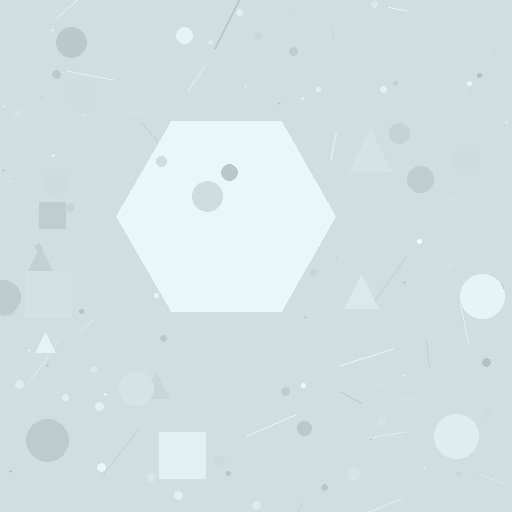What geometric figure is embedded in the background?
A hexagon is embedded in the background.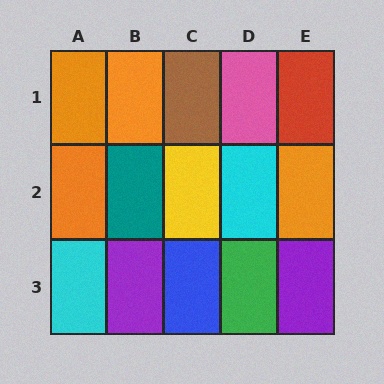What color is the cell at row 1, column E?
Red.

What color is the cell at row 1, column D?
Pink.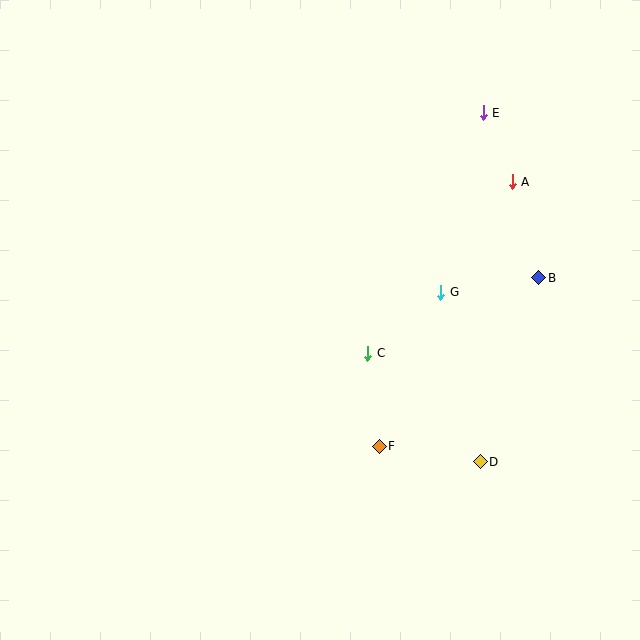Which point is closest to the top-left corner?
Point E is closest to the top-left corner.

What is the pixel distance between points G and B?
The distance between G and B is 99 pixels.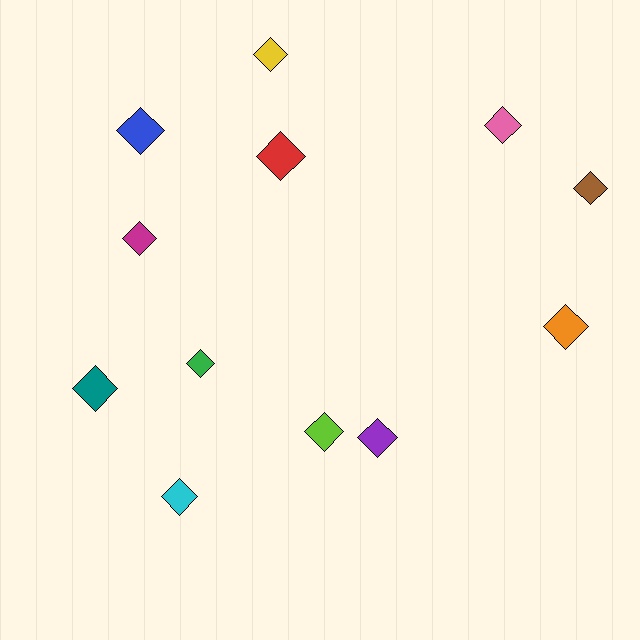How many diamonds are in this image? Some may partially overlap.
There are 12 diamonds.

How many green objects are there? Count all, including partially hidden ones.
There is 1 green object.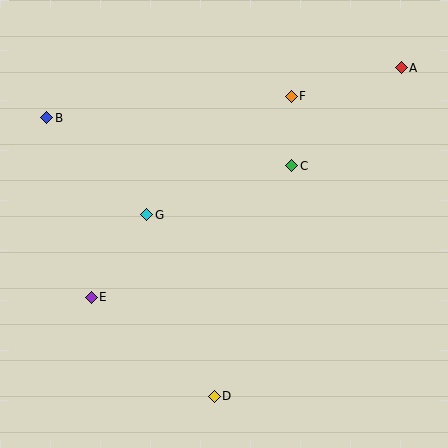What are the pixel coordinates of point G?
Point G is at (147, 215).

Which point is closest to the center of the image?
Point G at (147, 215) is closest to the center.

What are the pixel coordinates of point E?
Point E is at (91, 297).